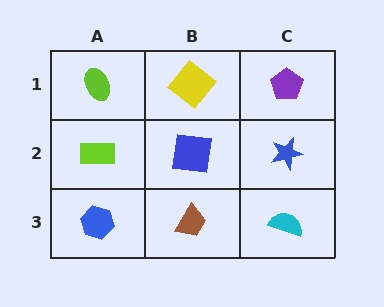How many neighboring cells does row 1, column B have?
3.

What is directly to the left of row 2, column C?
A blue square.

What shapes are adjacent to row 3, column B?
A blue square (row 2, column B), a blue hexagon (row 3, column A), a cyan semicircle (row 3, column C).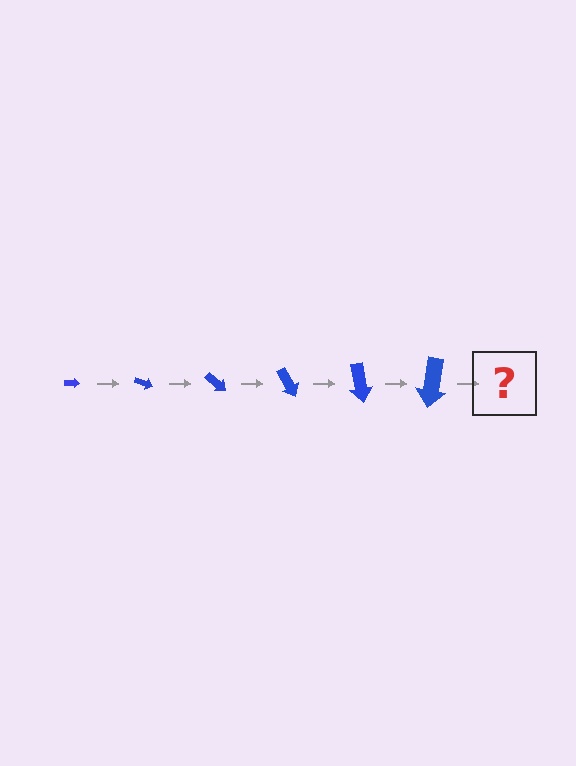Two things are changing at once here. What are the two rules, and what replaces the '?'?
The two rules are that the arrow grows larger each step and it rotates 20 degrees each step. The '?' should be an arrow, larger than the previous one and rotated 120 degrees from the start.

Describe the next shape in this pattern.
It should be an arrow, larger than the previous one and rotated 120 degrees from the start.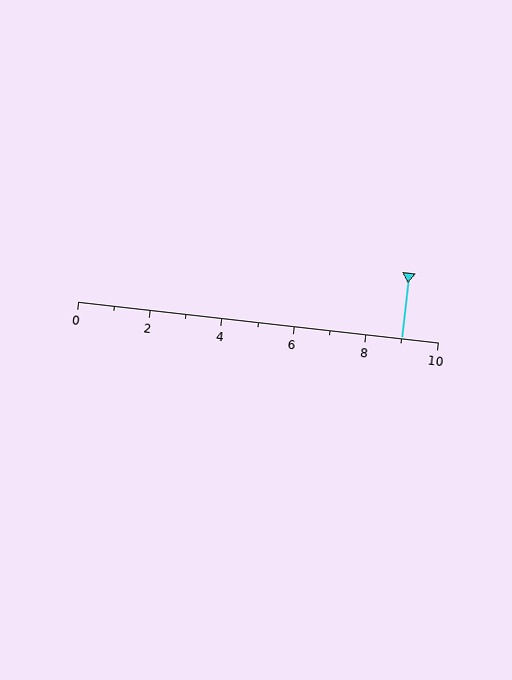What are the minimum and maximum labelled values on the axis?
The axis runs from 0 to 10.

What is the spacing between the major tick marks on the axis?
The major ticks are spaced 2 apart.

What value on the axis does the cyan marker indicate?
The marker indicates approximately 9.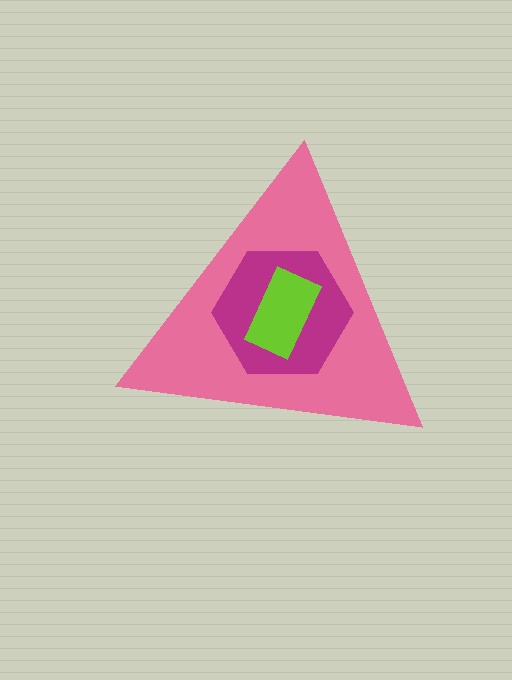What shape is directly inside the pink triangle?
The magenta hexagon.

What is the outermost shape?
The pink triangle.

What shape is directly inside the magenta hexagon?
The lime rectangle.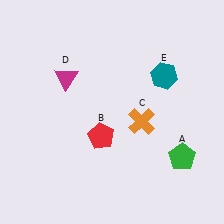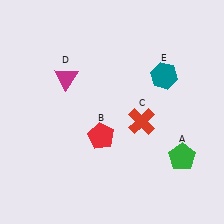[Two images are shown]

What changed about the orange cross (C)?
In Image 1, C is orange. In Image 2, it changed to red.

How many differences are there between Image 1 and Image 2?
There is 1 difference between the two images.